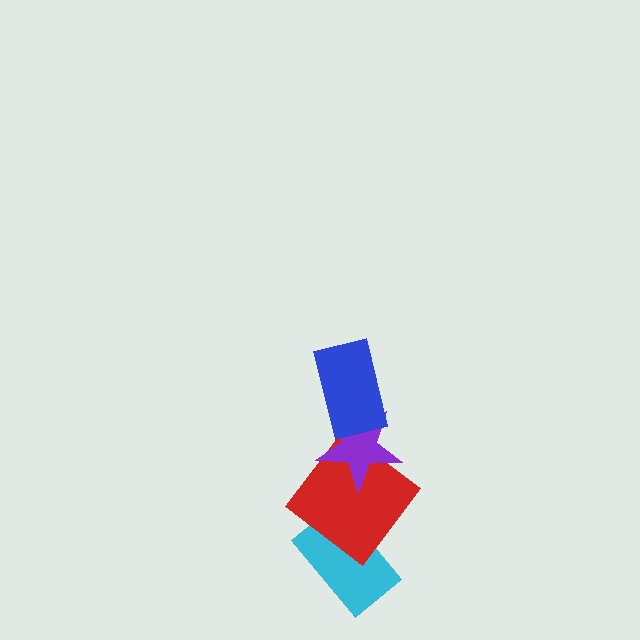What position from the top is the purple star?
The purple star is 2nd from the top.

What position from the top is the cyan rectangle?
The cyan rectangle is 4th from the top.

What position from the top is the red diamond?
The red diamond is 3rd from the top.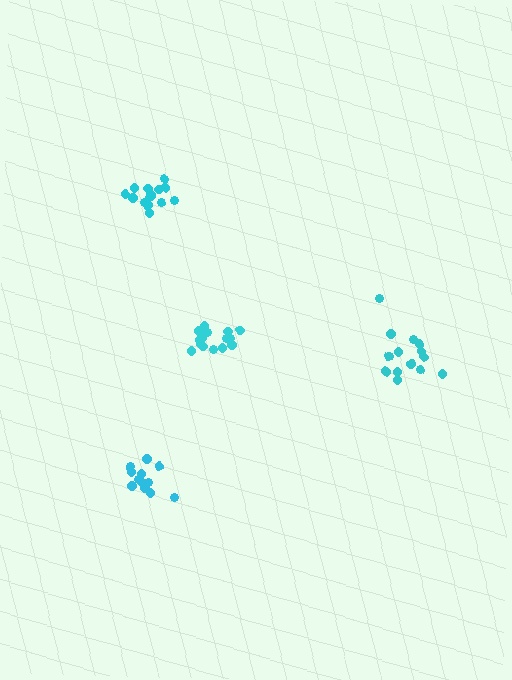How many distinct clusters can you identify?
There are 4 distinct clusters.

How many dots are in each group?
Group 1: 15 dots, Group 2: 15 dots, Group 3: 15 dots, Group 4: 13 dots (58 total).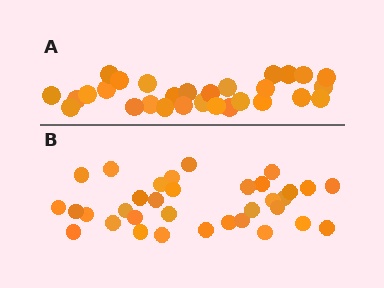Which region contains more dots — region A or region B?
Region B (the bottom region) has more dots.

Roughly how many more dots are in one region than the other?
Region B has about 5 more dots than region A.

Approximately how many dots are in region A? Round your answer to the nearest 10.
About 30 dots. (The exact count is 29, which rounds to 30.)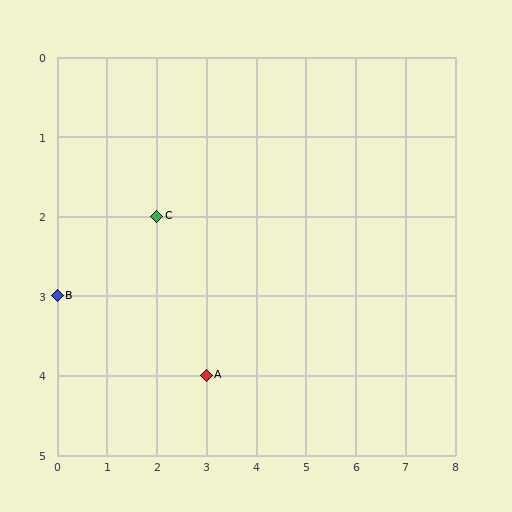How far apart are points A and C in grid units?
Points A and C are 1 column and 2 rows apart (about 2.2 grid units diagonally).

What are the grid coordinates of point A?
Point A is at grid coordinates (3, 4).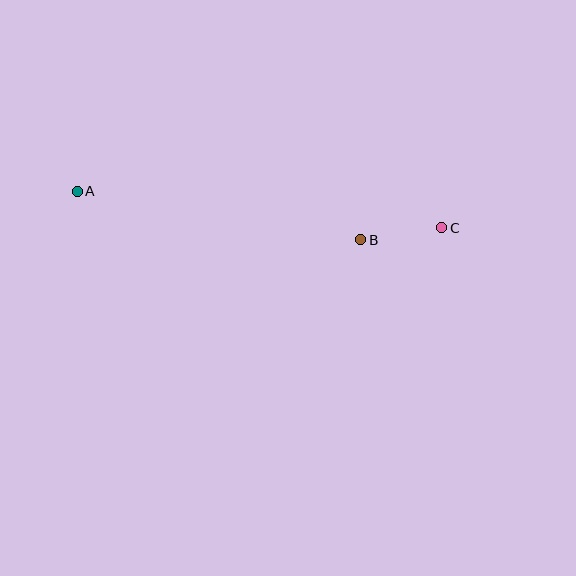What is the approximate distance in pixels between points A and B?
The distance between A and B is approximately 287 pixels.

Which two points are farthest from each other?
Points A and C are farthest from each other.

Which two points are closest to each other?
Points B and C are closest to each other.